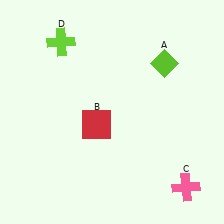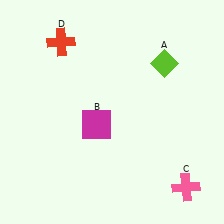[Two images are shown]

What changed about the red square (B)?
In Image 1, B is red. In Image 2, it changed to magenta.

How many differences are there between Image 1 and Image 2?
There are 2 differences between the two images.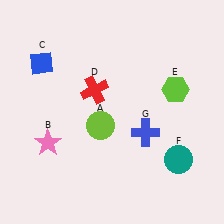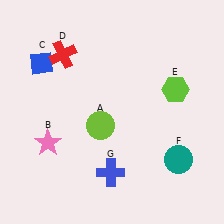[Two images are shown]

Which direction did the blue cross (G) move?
The blue cross (G) moved down.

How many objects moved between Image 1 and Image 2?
2 objects moved between the two images.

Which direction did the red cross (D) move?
The red cross (D) moved up.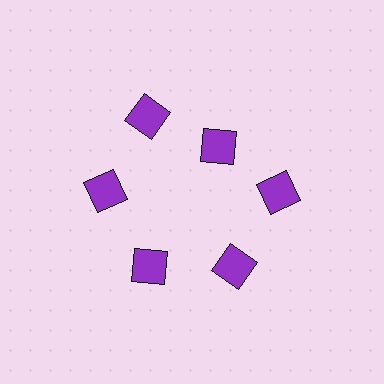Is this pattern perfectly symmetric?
No. The 6 purple squares are arranged in a ring, but one element near the 1 o'clock position is pulled inward toward the center, breaking the 6-fold rotational symmetry.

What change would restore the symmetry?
The symmetry would be restored by moving it outward, back onto the ring so that all 6 squares sit at equal angles and equal distance from the center.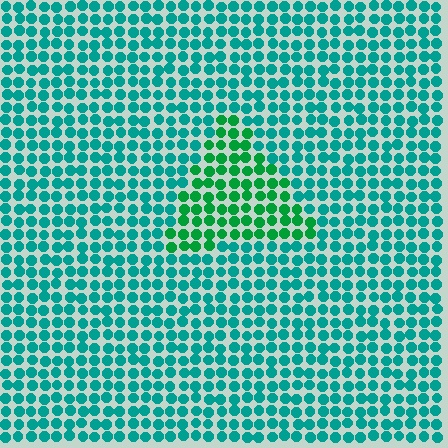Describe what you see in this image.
The image is filled with small teal elements in a uniform arrangement. A triangle-shaped region is visible where the elements are tinted to a slightly different hue, forming a subtle color boundary.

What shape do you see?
I see a triangle.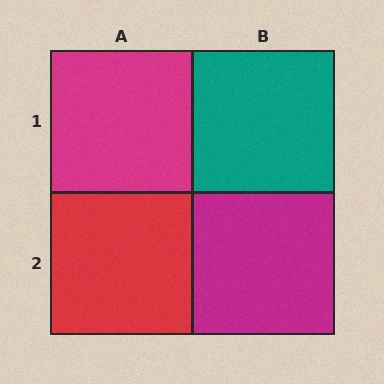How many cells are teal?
1 cell is teal.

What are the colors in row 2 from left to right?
Red, magenta.